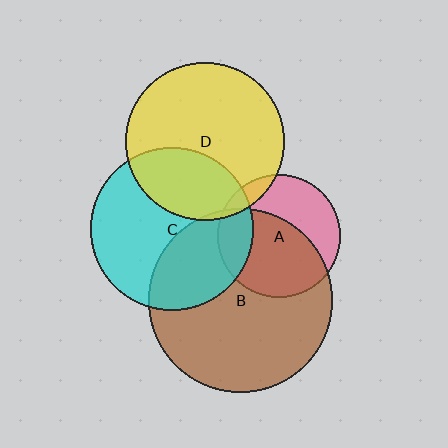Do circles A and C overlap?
Yes.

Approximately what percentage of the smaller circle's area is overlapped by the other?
Approximately 20%.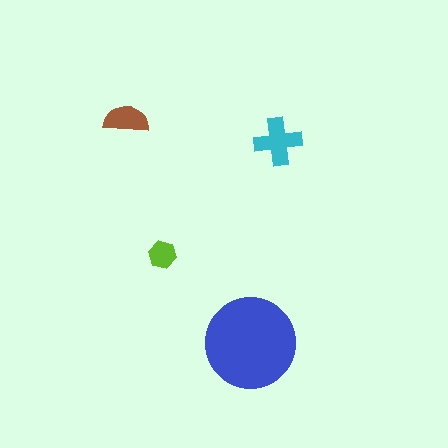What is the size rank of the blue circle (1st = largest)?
1st.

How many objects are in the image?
There are 4 objects in the image.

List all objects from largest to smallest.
The blue circle, the cyan cross, the brown semicircle, the lime hexagon.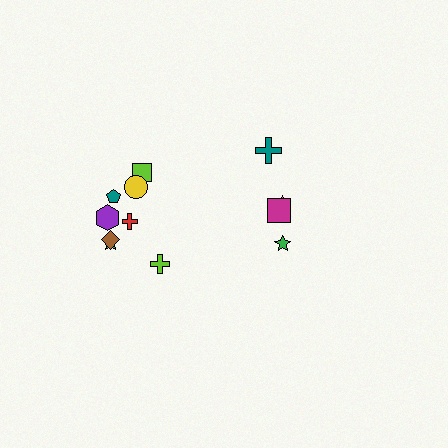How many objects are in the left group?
There are 8 objects.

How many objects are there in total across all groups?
There are 12 objects.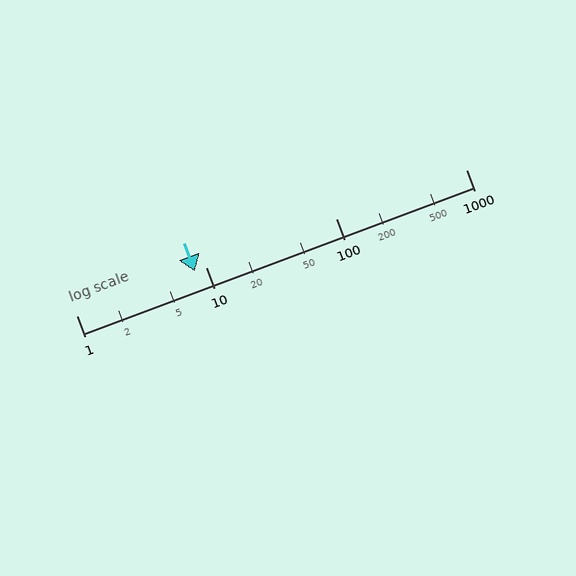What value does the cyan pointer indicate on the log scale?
The pointer indicates approximately 8.2.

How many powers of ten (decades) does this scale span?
The scale spans 3 decades, from 1 to 1000.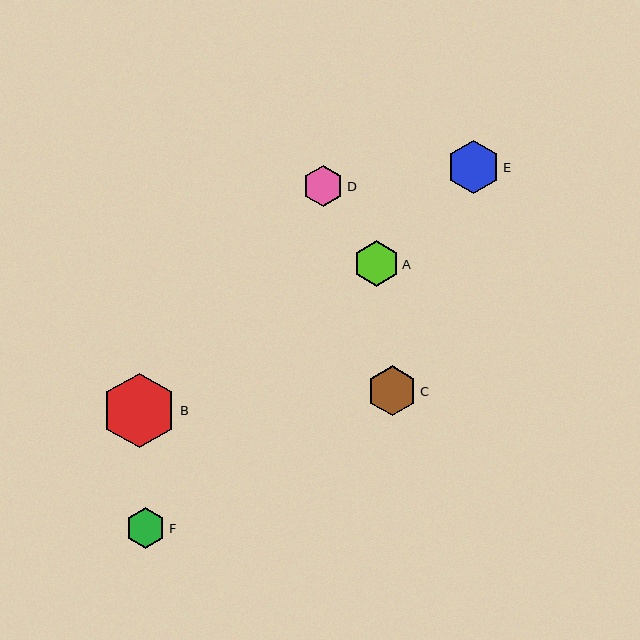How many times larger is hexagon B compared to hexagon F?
Hexagon B is approximately 1.9 times the size of hexagon F.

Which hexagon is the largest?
Hexagon B is the largest with a size of approximately 75 pixels.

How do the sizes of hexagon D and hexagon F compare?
Hexagon D and hexagon F are approximately the same size.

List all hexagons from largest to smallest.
From largest to smallest: B, E, C, A, D, F.